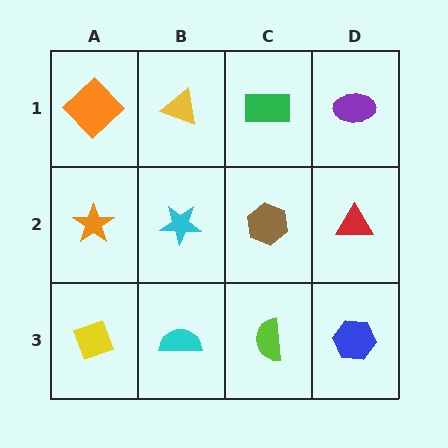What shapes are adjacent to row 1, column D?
A red triangle (row 2, column D), a green rectangle (row 1, column C).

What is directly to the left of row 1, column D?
A green rectangle.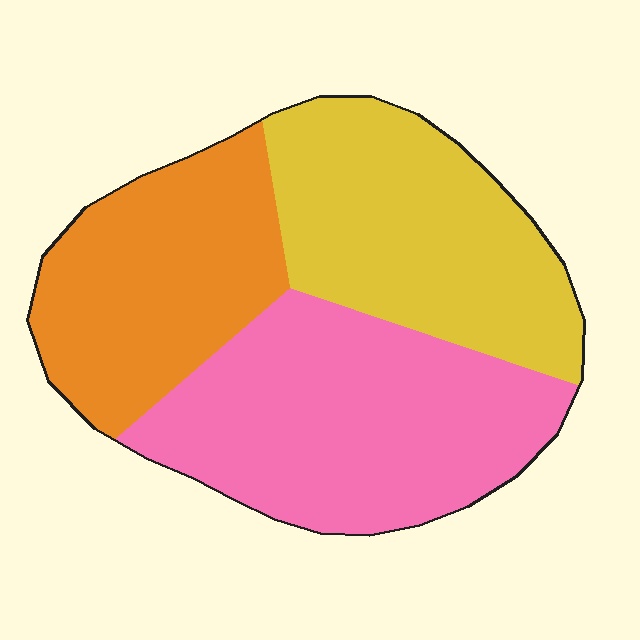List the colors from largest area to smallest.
From largest to smallest: pink, yellow, orange.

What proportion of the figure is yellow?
Yellow takes up between a sixth and a third of the figure.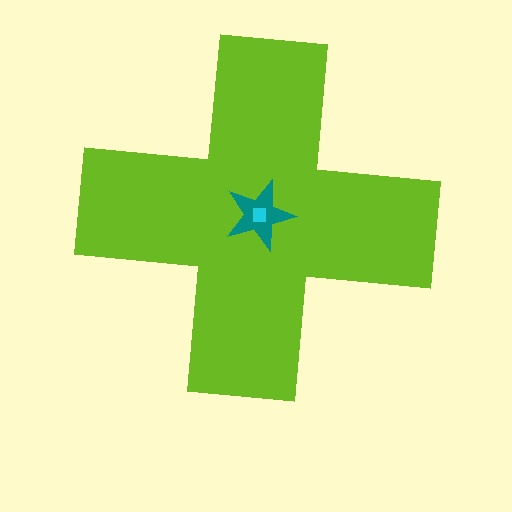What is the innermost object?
The cyan square.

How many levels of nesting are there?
3.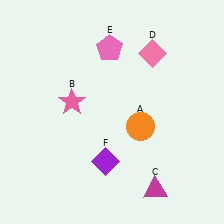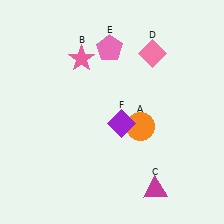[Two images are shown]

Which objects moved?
The objects that moved are: the pink star (B), the purple diamond (F).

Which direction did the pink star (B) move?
The pink star (B) moved up.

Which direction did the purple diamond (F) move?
The purple diamond (F) moved up.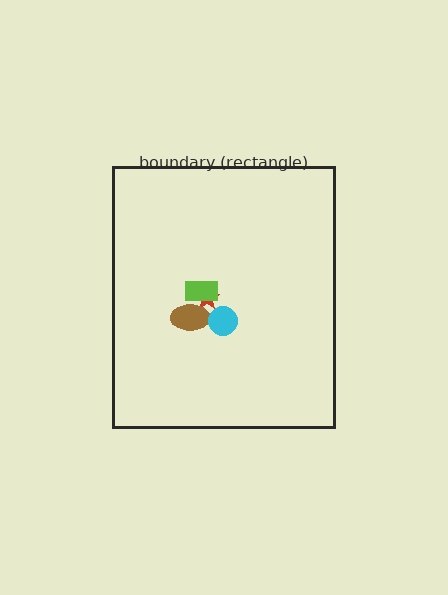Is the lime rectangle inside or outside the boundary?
Inside.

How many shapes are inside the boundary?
4 inside, 0 outside.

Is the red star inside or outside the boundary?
Inside.